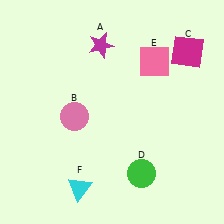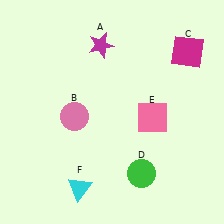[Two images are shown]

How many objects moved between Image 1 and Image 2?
1 object moved between the two images.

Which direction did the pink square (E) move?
The pink square (E) moved down.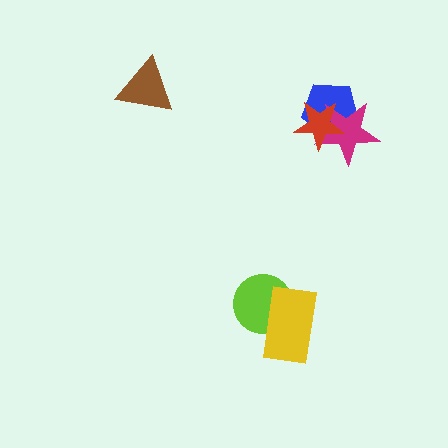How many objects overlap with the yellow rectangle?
1 object overlaps with the yellow rectangle.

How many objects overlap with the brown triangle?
0 objects overlap with the brown triangle.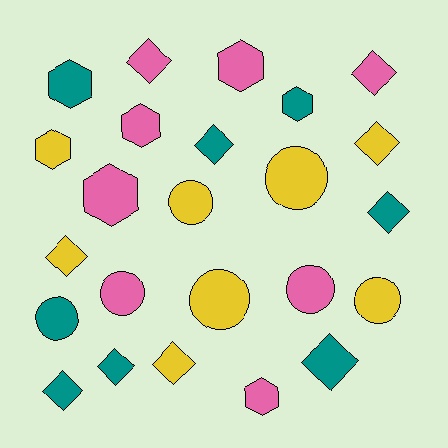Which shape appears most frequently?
Diamond, with 10 objects.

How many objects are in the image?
There are 24 objects.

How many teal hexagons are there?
There are 2 teal hexagons.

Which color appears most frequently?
Pink, with 8 objects.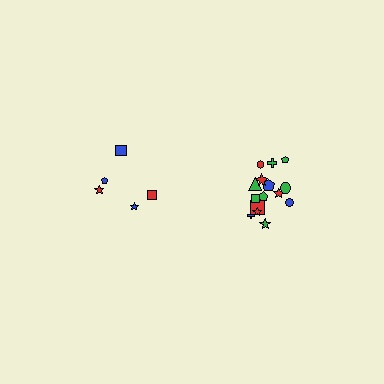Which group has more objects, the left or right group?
The right group.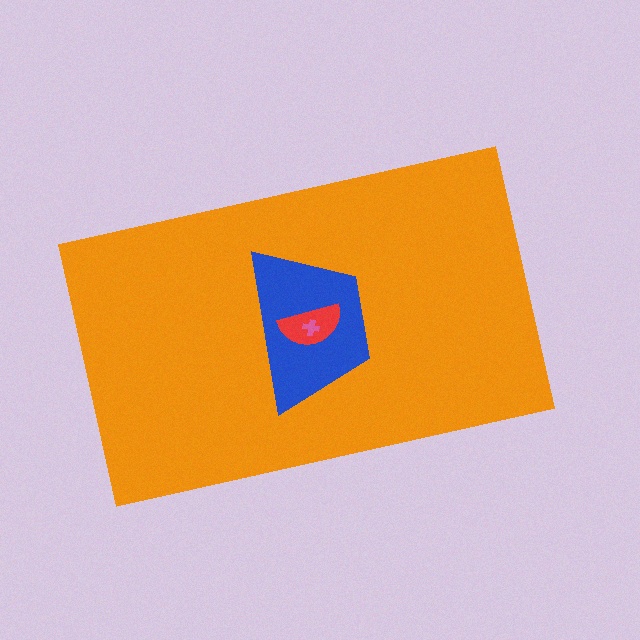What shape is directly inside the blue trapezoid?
The red semicircle.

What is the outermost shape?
The orange rectangle.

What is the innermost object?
The pink cross.